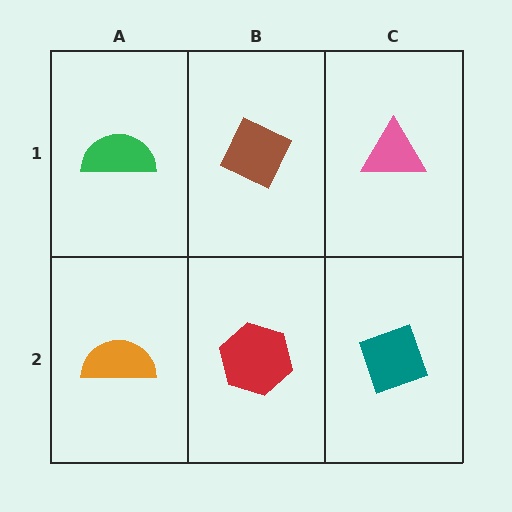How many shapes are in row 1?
3 shapes.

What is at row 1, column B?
A brown diamond.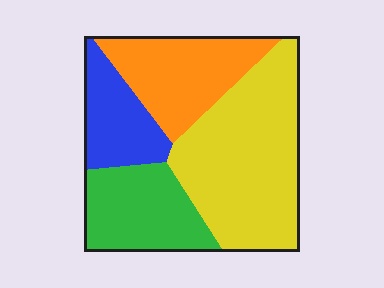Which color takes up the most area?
Yellow, at roughly 40%.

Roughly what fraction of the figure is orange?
Orange takes up about one fifth (1/5) of the figure.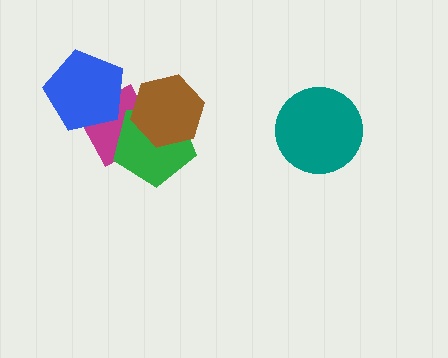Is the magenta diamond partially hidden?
Yes, it is partially covered by another shape.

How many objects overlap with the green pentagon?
2 objects overlap with the green pentagon.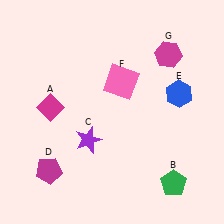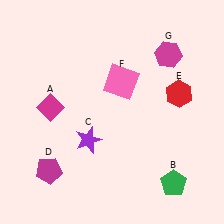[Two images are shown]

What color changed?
The hexagon (E) changed from blue in Image 1 to red in Image 2.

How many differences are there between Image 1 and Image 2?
There is 1 difference between the two images.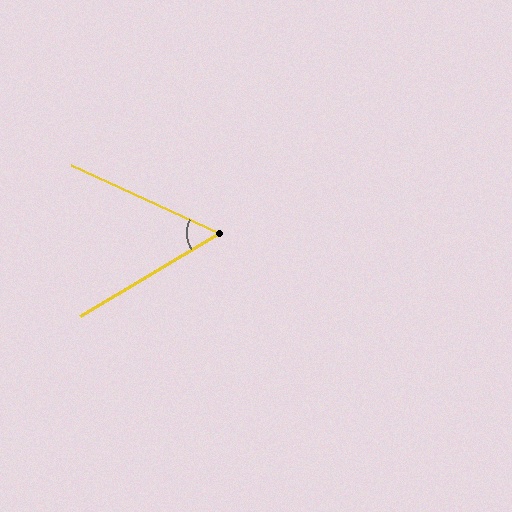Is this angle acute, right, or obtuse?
It is acute.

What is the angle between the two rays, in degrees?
Approximately 56 degrees.